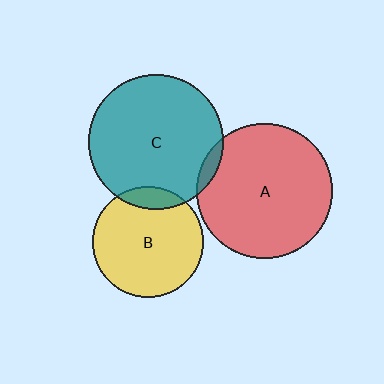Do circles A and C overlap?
Yes.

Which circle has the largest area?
Circle A (red).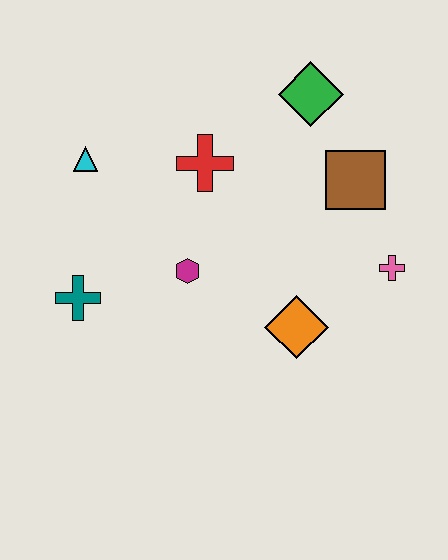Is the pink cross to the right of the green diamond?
Yes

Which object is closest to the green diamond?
The brown square is closest to the green diamond.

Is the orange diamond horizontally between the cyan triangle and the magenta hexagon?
No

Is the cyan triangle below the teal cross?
No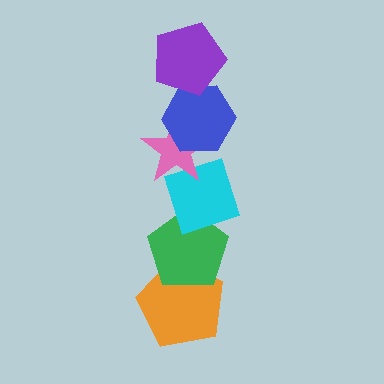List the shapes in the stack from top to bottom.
From top to bottom: the purple pentagon, the blue hexagon, the pink star, the cyan diamond, the green pentagon, the orange pentagon.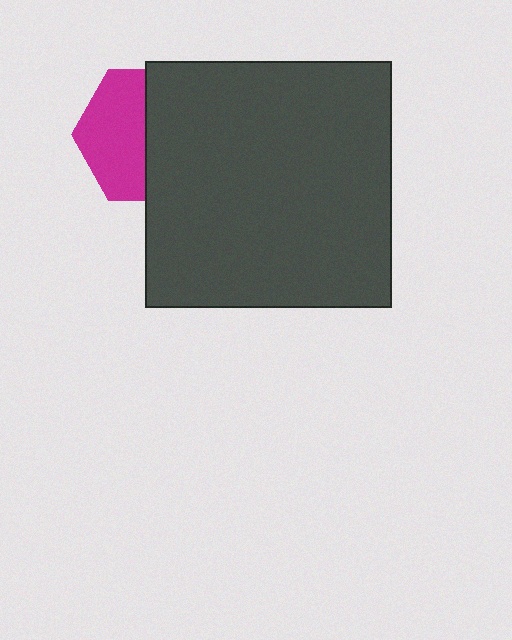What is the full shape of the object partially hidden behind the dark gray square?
The partially hidden object is a magenta hexagon.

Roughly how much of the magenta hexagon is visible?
About half of it is visible (roughly 49%).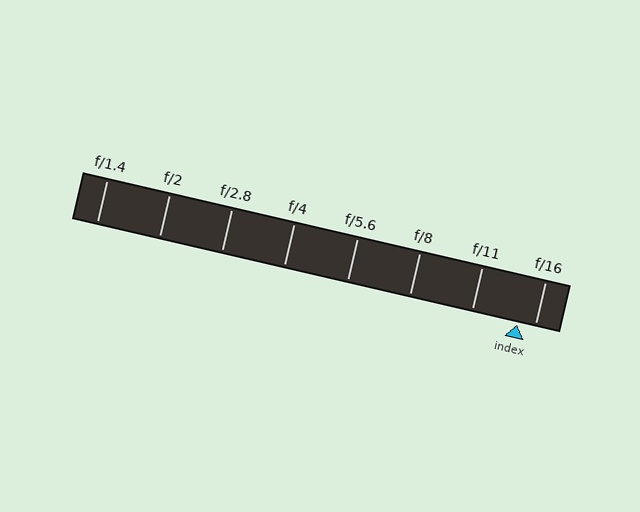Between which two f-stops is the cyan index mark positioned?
The index mark is between f/11 and f/16.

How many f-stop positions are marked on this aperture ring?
There are 8 f-stop positions marked.